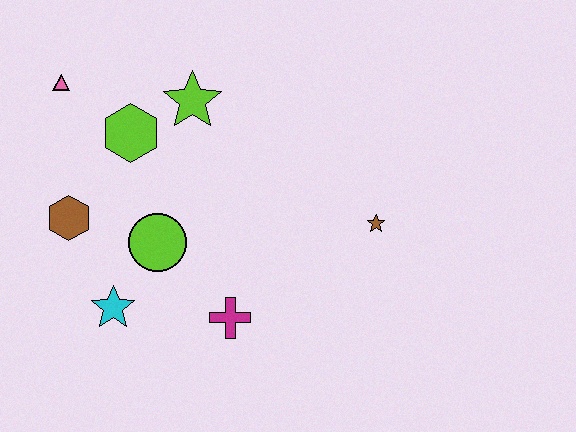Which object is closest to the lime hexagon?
The lime star is closest to the lime hexagon.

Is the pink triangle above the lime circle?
Yes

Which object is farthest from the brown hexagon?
The brown star is farthest from the brown hexagon.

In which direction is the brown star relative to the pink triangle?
The brown star is to the right of the pink triangle.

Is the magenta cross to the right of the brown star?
No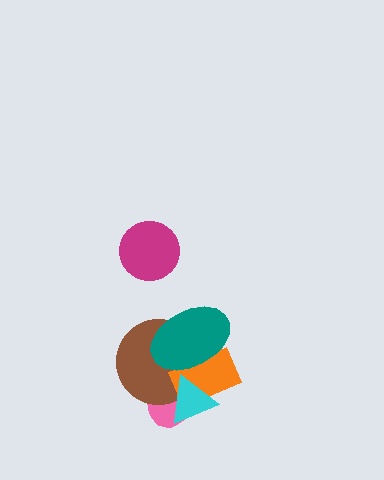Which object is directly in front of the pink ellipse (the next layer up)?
The brown circle is directly in front of the pink ellipse.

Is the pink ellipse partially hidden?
Yes, it is partially covered by another shape.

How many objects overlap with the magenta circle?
0 objects overlap with the magenta circle.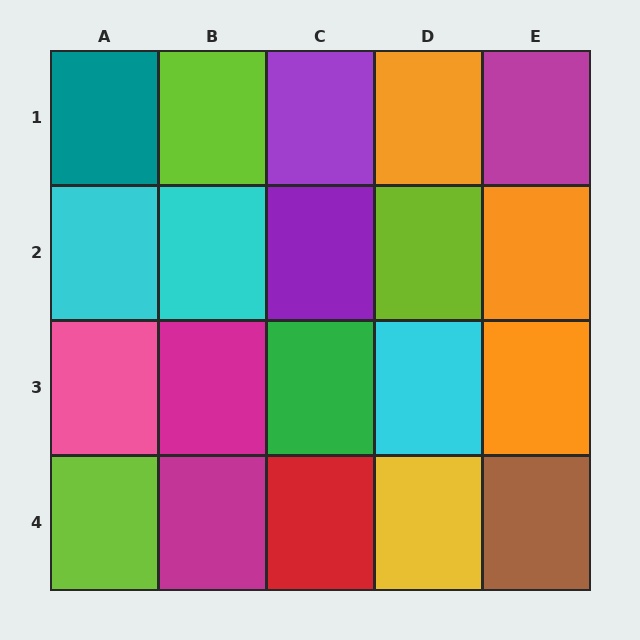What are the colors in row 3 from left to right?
Pink, magenta, green, cyan, orange.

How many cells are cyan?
3 cells are cyan.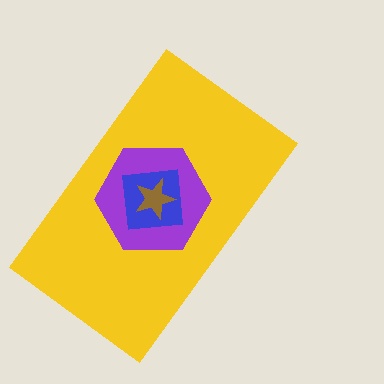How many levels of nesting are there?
4.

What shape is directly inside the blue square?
The brown star.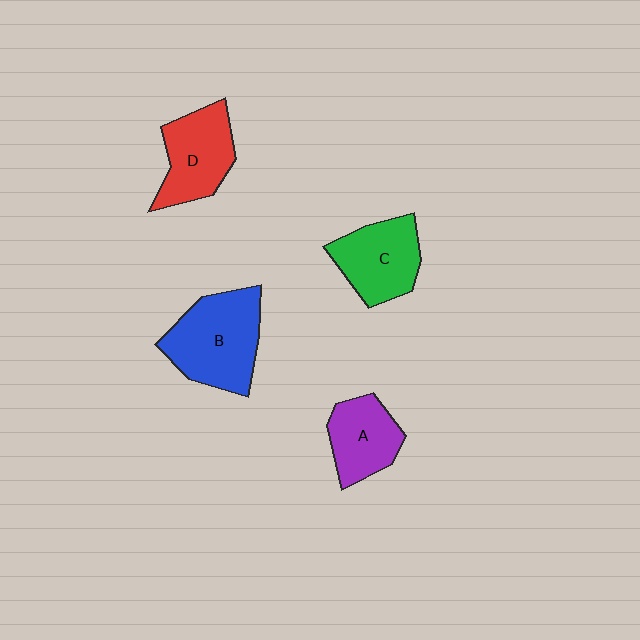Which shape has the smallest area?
Shape A (purple).